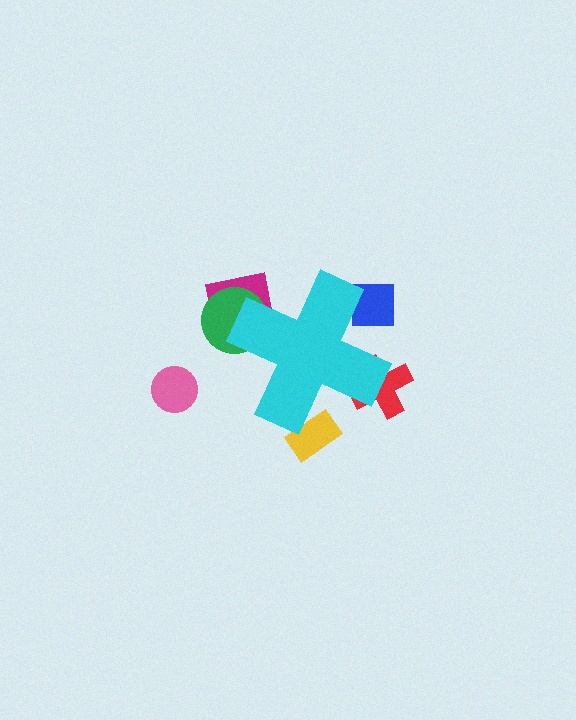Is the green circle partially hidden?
Yes, the green circle is partially hidden behind the cyan cross.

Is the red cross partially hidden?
Yes, the red cross is partially hidden behind the cyan cross.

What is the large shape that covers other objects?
A cyan cross.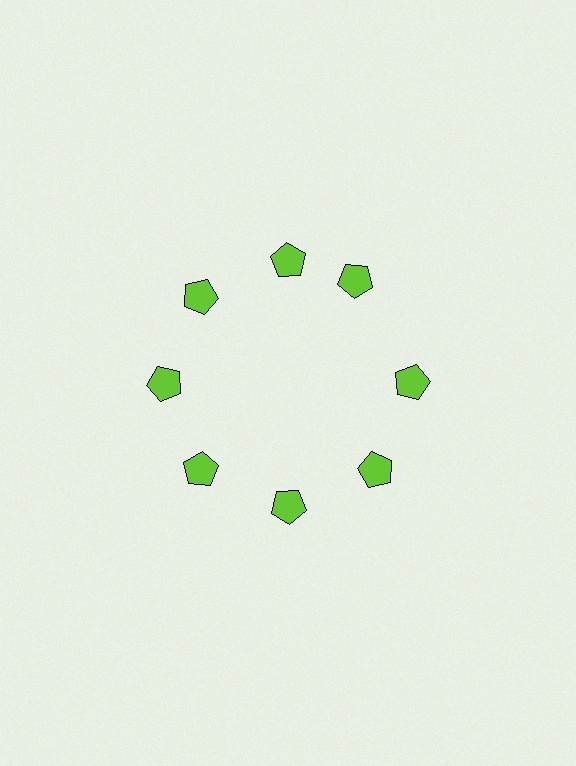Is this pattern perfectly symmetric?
No. The 8 lime pentagons are arranged in a ring, but one element near the 2 o'clock position is rotated out of alignment along the ring, breaking the 8-fold rotational symmetry.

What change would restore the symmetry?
The symmetry would be restored by rotating it back into even spacing with its neighbors so that all 8 pentagons sit at equal angles and equal distance from the center.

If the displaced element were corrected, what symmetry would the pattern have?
It would have 8-fold rotational symmetry — the pattern would map onto itself every 45 degrees.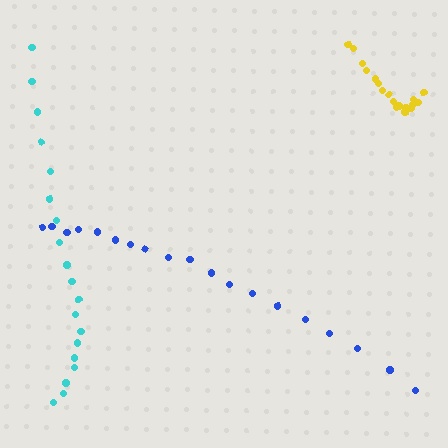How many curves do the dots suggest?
There are 3 distinct paths.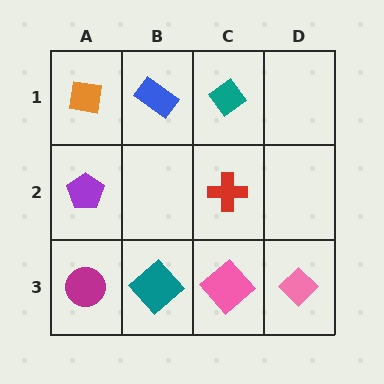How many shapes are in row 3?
4 shapes.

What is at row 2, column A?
A purple pentagon.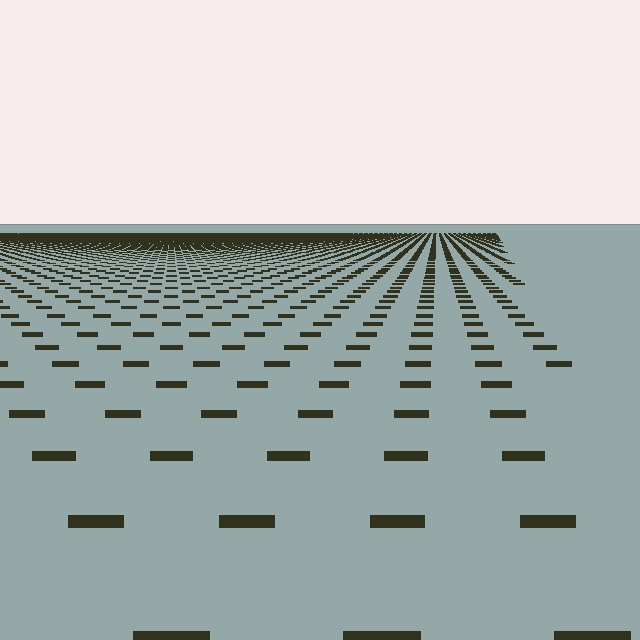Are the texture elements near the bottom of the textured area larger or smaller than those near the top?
Larger. Near the bottom, elements are closer to the viewer and appear at a bigger on-screen size.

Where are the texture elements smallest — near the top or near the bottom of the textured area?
Near the top.